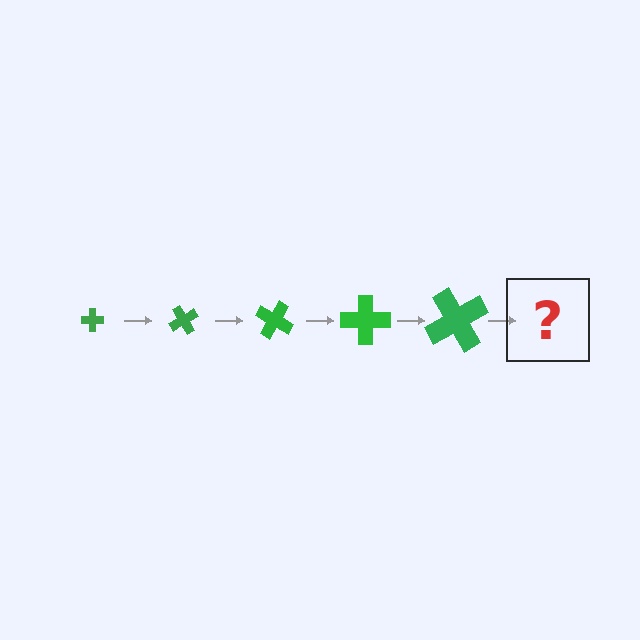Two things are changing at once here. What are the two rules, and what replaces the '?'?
The two rules are that the cross grows larger each step and it rotates 60 degrees each step. The '?' should be a cross, larger than the previous one and rotated 300 degrees from the start.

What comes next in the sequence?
The next element should be a cross, larger than the previous one and rotated 300 degrees from the start.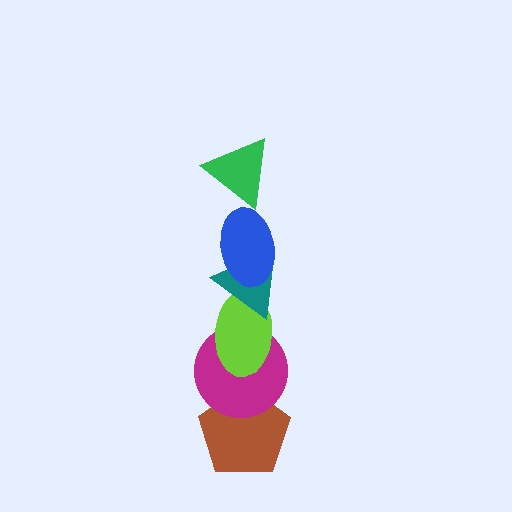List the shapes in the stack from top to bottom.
From top to bottom: the green triangle, the blue ellipse, the teal triangle, the lime ellipse, the magenta circle, the brown pentagon.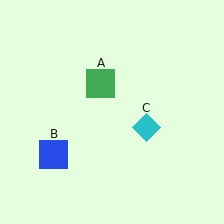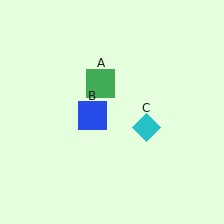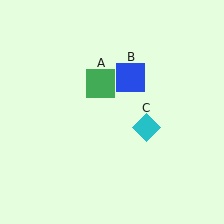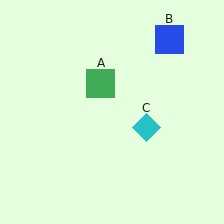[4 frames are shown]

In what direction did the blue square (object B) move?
The blue square (object B) moved up and to the right.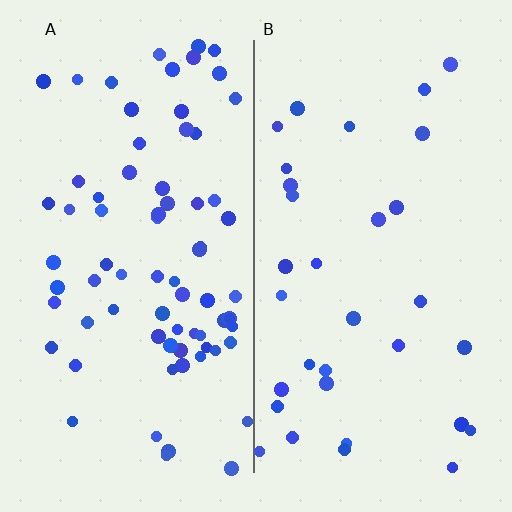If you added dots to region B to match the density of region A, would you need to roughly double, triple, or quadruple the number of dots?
Approximately double.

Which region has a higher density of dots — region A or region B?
A (the left).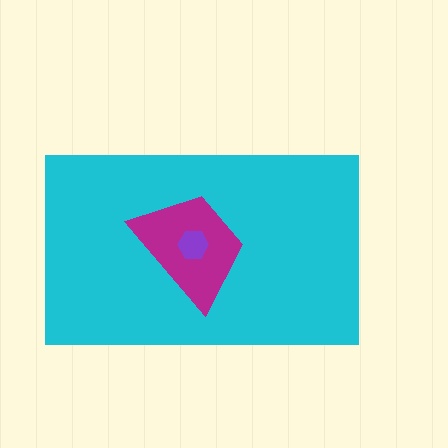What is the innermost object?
The purple hexagon.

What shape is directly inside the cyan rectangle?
The magenta trapezoid.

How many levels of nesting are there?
3.